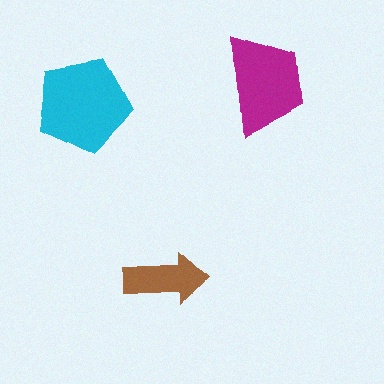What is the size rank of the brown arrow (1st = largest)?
3rd.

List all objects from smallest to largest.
The brown arrow, the magenta trapezoid, the cyan pentagon.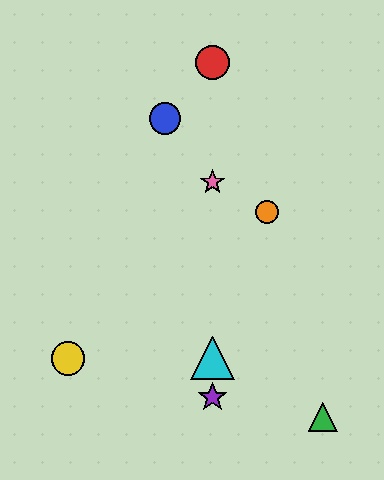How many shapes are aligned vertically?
4 shapes (the red circle, the purple star, the cyan triangle, the pink star) are aligned vertically.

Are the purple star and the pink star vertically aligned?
Yes, both are at x≈213.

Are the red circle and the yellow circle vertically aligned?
No, the red circle is at x≈213 and the yellow circle is at x≈68.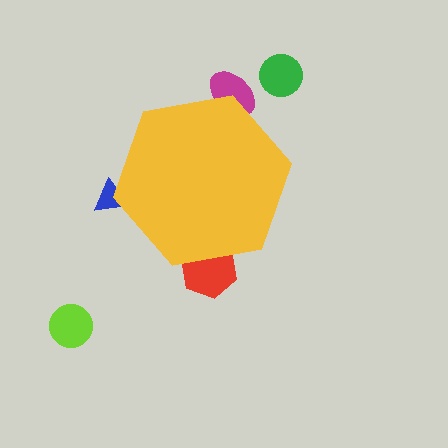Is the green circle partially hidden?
No, the green circle is fully visible.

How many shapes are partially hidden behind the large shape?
3 shapes are partially hidden.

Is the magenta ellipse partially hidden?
Yes, the magenta ellipse is partially hidden behind the yellow hexagon.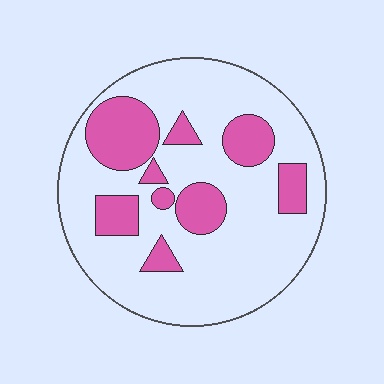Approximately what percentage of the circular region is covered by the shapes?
Approximately 25%.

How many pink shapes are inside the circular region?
9.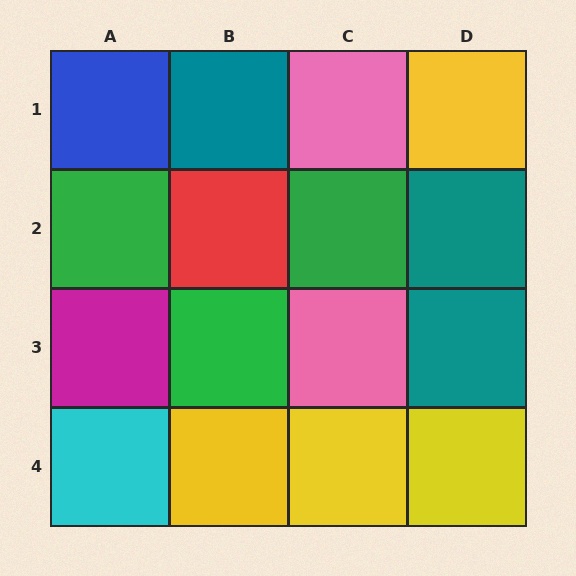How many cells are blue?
1 cell is blue.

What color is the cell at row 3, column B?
Green.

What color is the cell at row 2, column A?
Green.